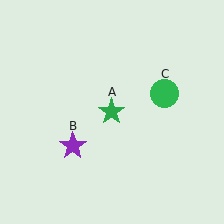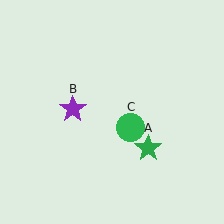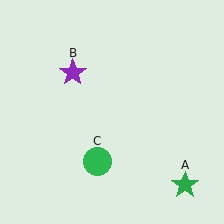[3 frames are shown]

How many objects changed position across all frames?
3 objects changed position: green star (object A), purple star (object B), green circle (object C).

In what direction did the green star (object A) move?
The green star (object A) moved down and to the right.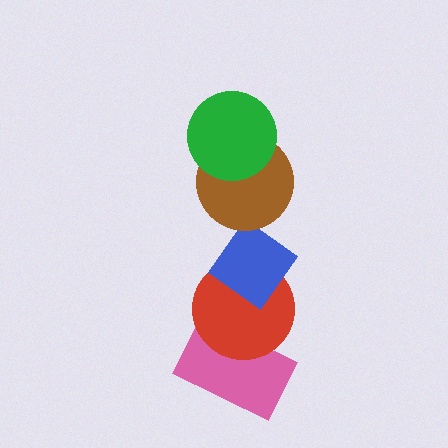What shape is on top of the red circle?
The blue diamond is on top of the red circle.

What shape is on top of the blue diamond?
The brown circle is on top of the blue diamond.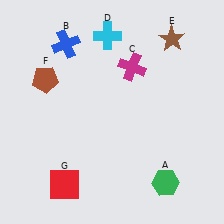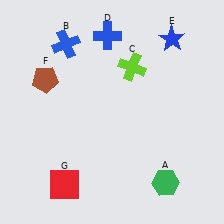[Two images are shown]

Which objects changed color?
C changed from magenta to lime. D changed from cyan to blue. E changed from brown to blue.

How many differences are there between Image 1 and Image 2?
There are 3 differences between the two images.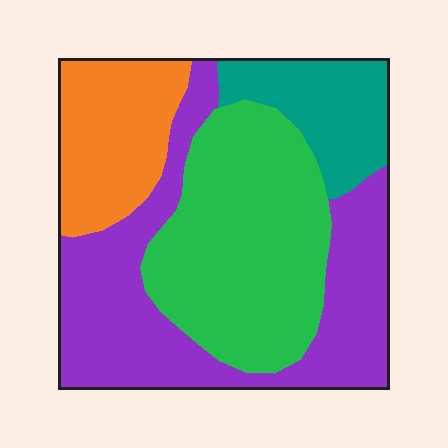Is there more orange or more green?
Green.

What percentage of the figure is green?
Green takes up about one third (1/3) of the figure.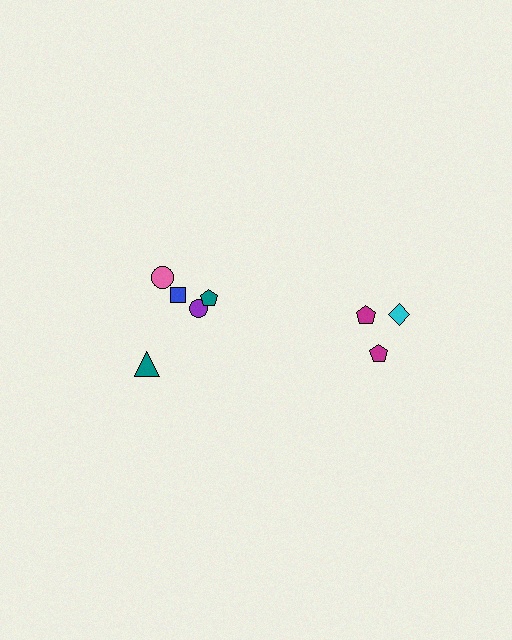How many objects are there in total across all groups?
There are 8 objects.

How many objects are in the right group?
There are 3 objects.